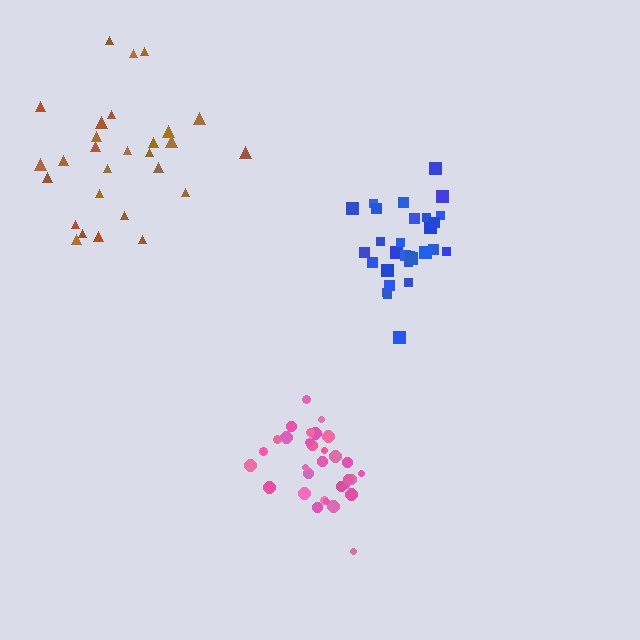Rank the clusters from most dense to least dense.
pink, blue, brown.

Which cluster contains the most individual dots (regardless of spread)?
Pink (31).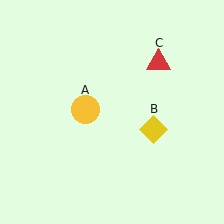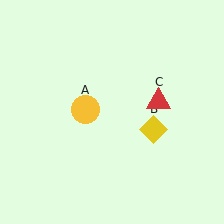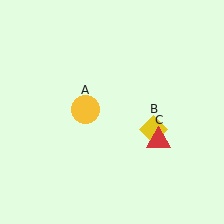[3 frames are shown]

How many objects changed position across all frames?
1 object changed position: red triangle (object C).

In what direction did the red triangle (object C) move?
The red triangle (object C) moved down.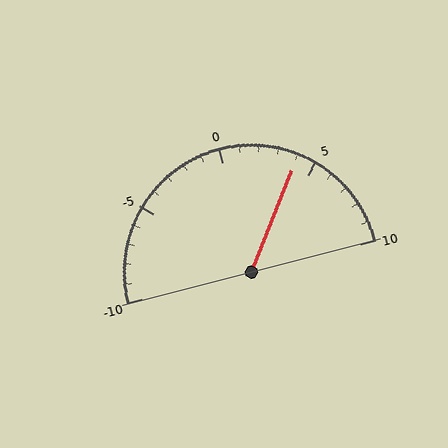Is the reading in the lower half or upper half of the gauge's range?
The reading is in the upper half of the range (-10 to 10).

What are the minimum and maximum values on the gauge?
The gauge ranges from -10 to 10.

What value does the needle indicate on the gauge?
The needle indicates approximately 4.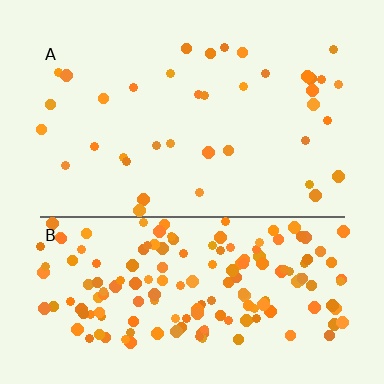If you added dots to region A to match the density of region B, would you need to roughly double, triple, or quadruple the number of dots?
Approximately quadruple.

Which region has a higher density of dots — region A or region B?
B (the bottom).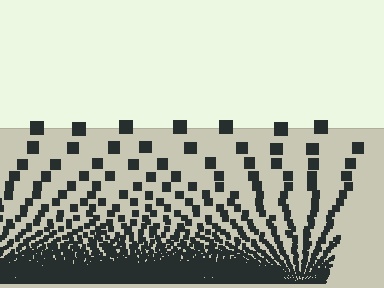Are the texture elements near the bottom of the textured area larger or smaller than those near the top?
Smaller. The gradient is inverted — elements near the bottom are smaller and denser.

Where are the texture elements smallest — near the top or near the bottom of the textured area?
Near the bottom.